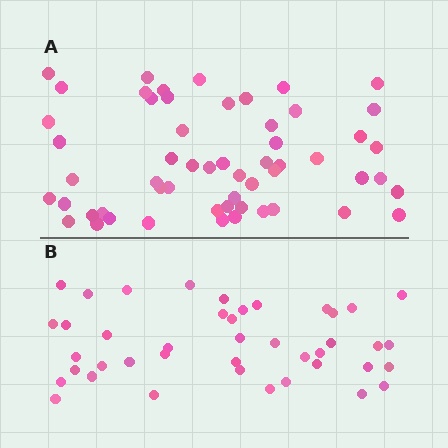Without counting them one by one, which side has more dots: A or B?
Region A (the top region) has more dots.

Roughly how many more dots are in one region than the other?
Region A has approximately 15 more dots than region B.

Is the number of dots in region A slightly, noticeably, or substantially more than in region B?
Region A has noticeably more, but not dramatically so. The ratio is roughly 1.3 to 1.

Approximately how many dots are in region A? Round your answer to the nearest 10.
About 60 dots. (The exact count is 56, which rounds to 60.)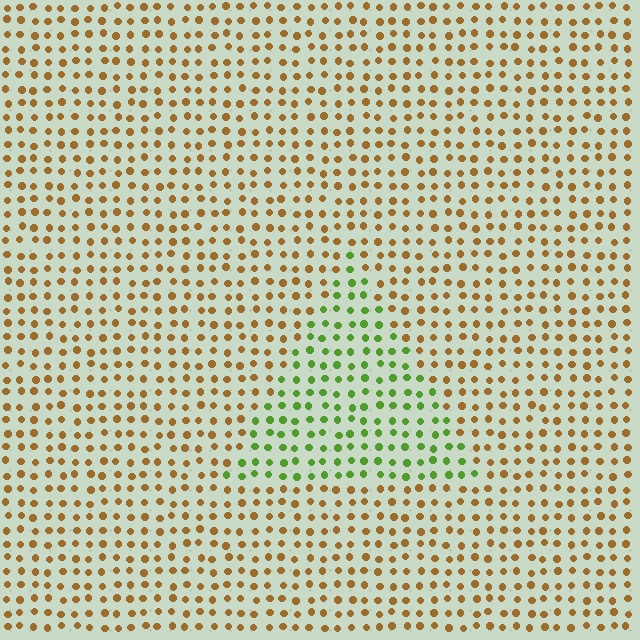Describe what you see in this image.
The image is filled with small brown elements in a uniform arrangement. A triangle-shaped region is visible where the elements are tinted to a slightly different hue, forming a subtle color boundary.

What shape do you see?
I see a triangle.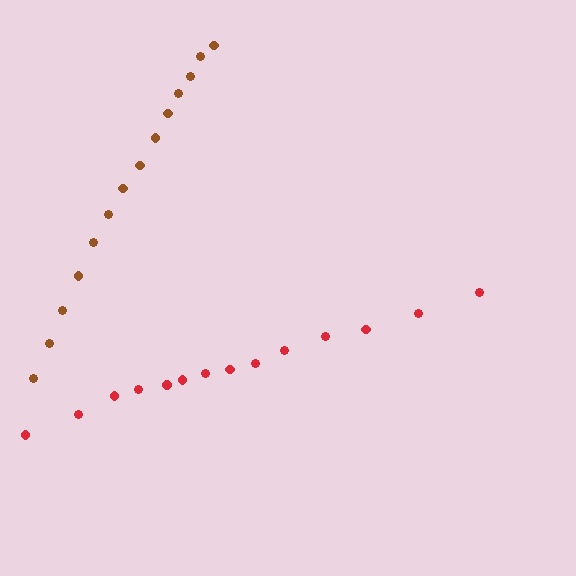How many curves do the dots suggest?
There are 2 distinct paths.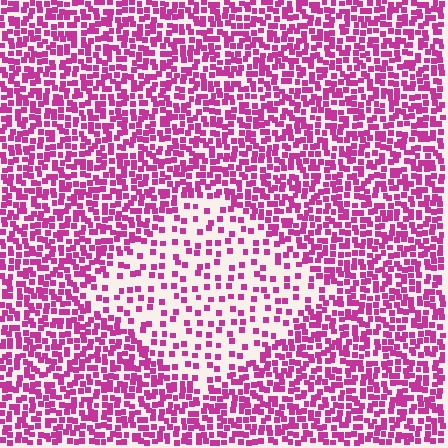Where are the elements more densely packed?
The elements are more densely packed outside the diamond boundary.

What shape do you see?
I see a diamond.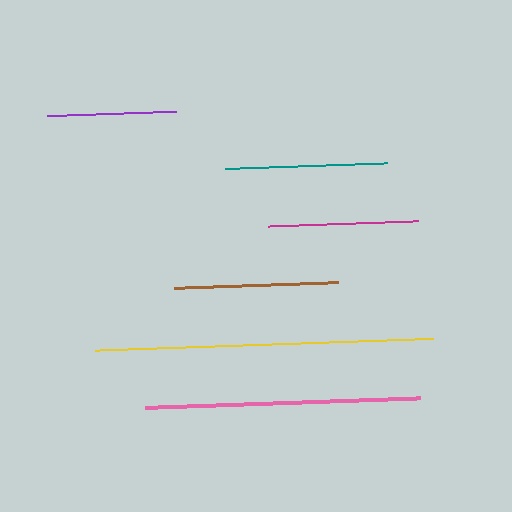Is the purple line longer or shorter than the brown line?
The brown line is longer than the purple line.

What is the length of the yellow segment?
The yellow segment is approximately 338 pixels long.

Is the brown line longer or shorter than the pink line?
The pink line is longer than the brown line.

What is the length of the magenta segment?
The magenta segment is approximately 151 pixels long.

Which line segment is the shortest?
The purple line is the shortest at approximately 129 pixels.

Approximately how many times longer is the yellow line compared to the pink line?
The yellow line is approximately 1.2 times the length of the pink line.